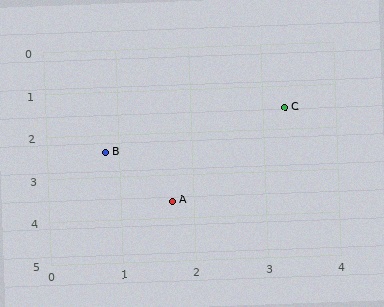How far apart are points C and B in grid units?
Points C and B are about 2.7 grid units apart.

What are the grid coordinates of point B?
Point B is at approximately (0.8, 2.4).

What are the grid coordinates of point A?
Point A is at approximately (1.7, 3.6).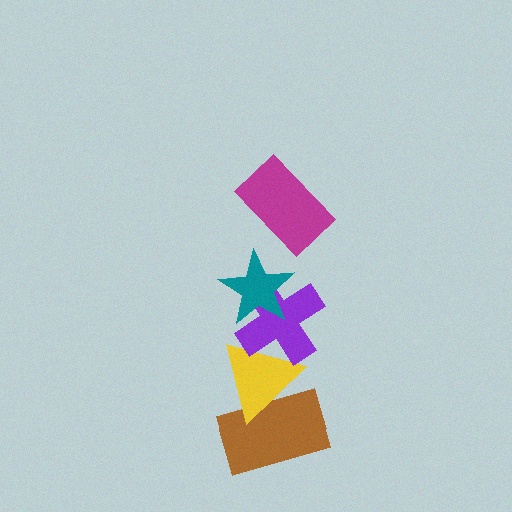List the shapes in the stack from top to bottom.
From top to bottom: the magenta rectangle, the teal star, the purple cross, the yellow triangle, the brown rectangle.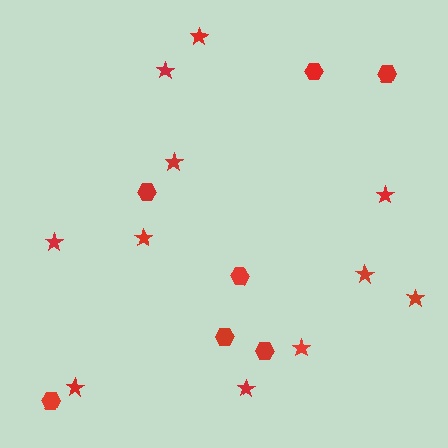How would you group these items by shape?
There are 2 groups: one group of hexagons (7) and one group of stars (11).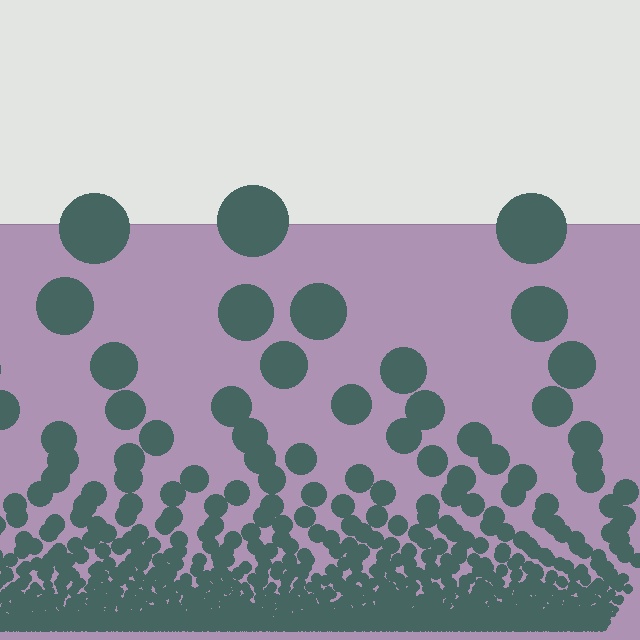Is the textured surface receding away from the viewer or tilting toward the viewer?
The surface appears to tilt toward the viewer. Texture elements get larger and sparser toward the top.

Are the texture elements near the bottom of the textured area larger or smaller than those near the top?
Smaller. The gradient is inverted — elements near the bottom are smaller and denser.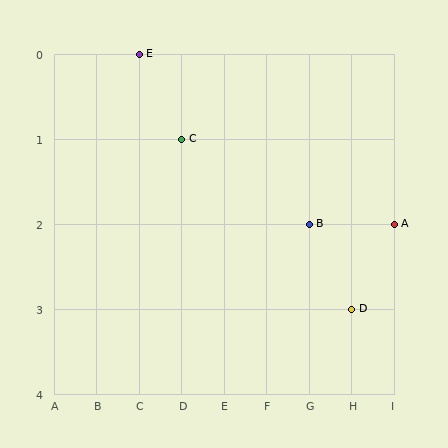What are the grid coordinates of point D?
Point D is at grid coordinates (H, 3).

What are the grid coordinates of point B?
Point B is at grid coordinates (G, 2).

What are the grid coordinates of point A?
Point A is at grid coordinates (I, 2).